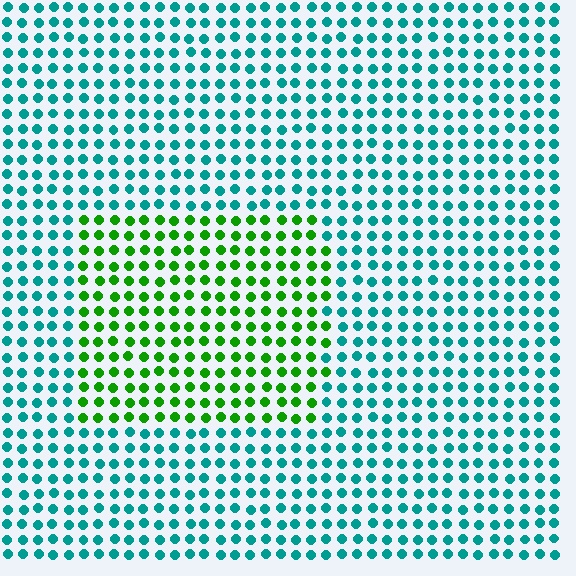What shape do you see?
I see a rectangle.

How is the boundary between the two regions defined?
The boundary is defined purely by a slight shift in hue (about 60 degrees). Spacing, size, and orientation are identical on both sides.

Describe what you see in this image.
The image is filled with small teal elements in a uniform arrangement. A rectangle-shaped region is visible where the elements are tinted to a slightly different hue, forming a subtle color boundary.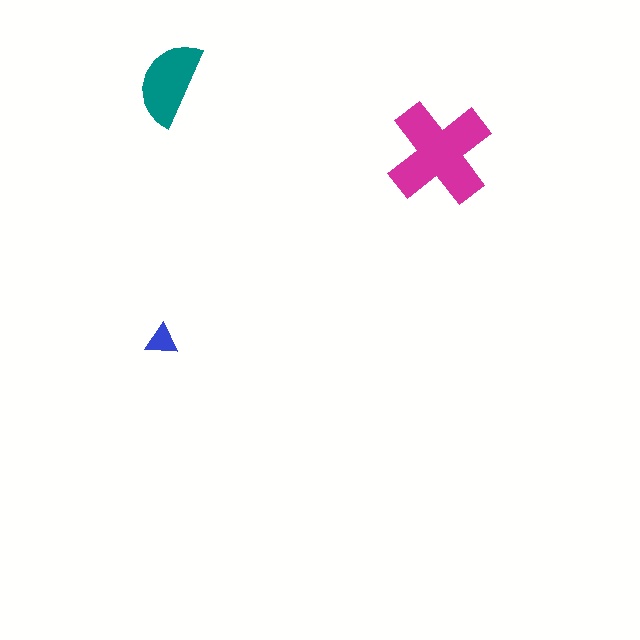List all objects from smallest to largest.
The blue triangle, the teal semicircle, the magenta cross.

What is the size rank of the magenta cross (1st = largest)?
1st.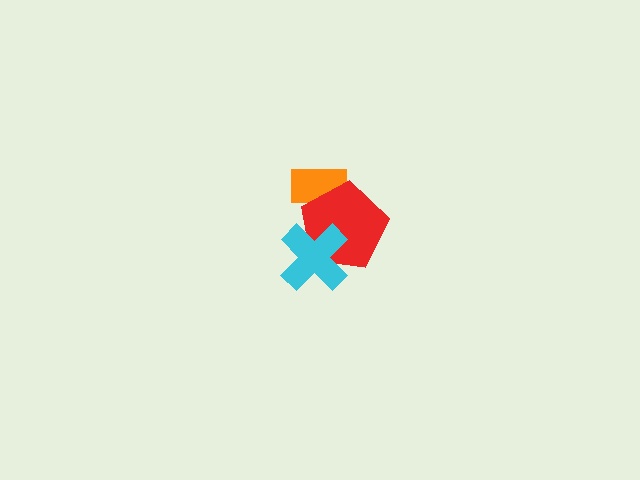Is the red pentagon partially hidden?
Yes, it is partially covered by another shape.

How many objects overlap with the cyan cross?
1 object overlaps with the cyan cross.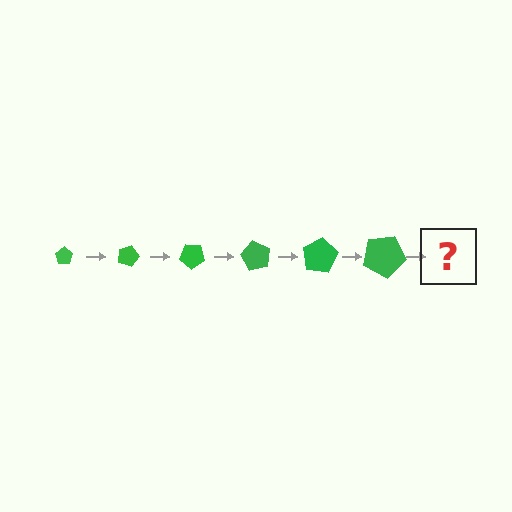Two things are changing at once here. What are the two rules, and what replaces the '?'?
The two rules are that the pentagon grows larger each step and it rotates 20 degrees each step. The '?' should be a pentagon, larger than the previous one and rotated 120 degrees from the start.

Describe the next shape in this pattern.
It should be a pentagon, larger than the previous one and rotated 120 degrees from the start.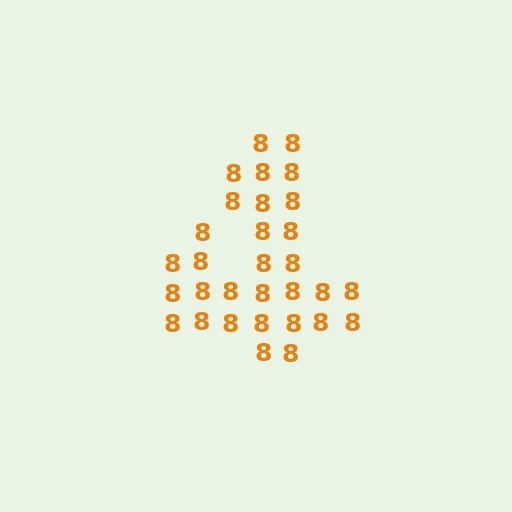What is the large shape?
The large shape is the digit 4.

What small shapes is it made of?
It is made of small digit 8's.